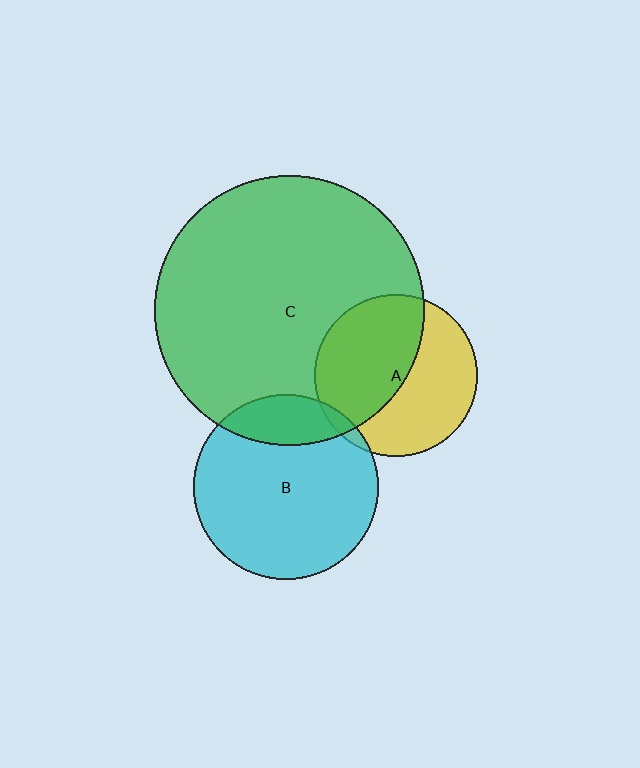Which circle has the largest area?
Circle C (green).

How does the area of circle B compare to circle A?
Approximately 1.3 times.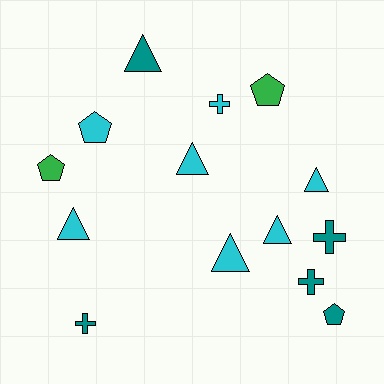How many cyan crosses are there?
There is 1 cyan cross.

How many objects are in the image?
There are 14 objects.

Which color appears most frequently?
Cyan, with 7 objects.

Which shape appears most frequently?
Triangle, with 6 objects.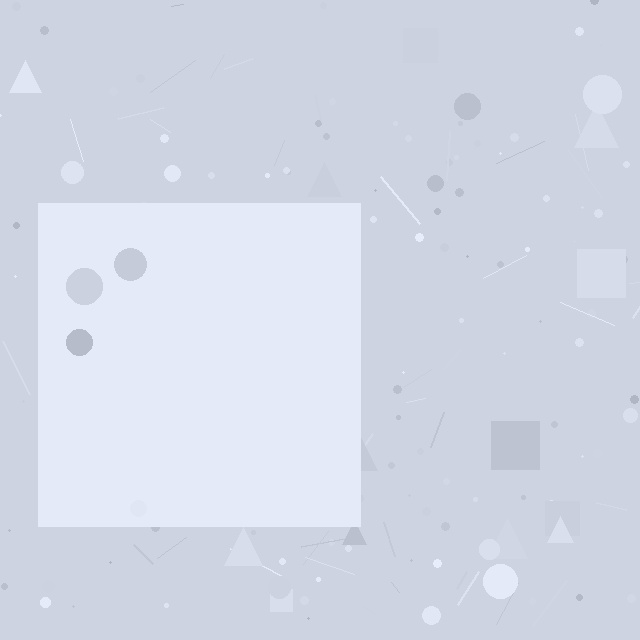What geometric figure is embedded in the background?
A square is embedded in the background.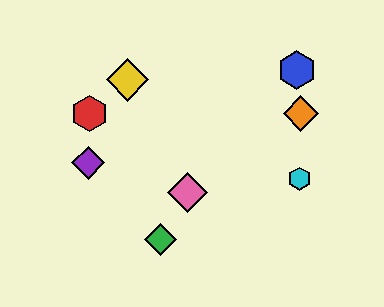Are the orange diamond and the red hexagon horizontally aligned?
Yes, both are at y≈113.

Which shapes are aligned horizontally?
The red hexagon, the orange diamond are aligned horizontally.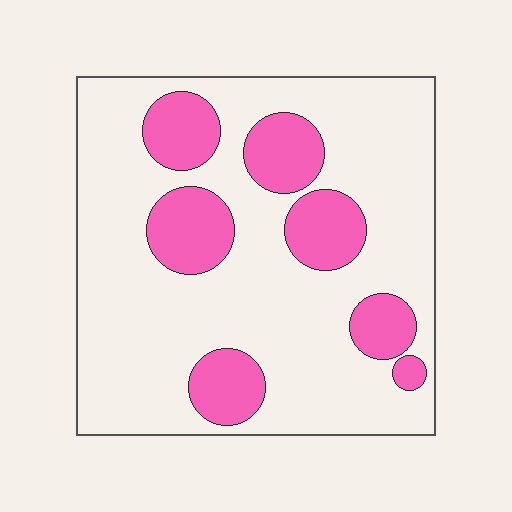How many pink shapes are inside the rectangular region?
7.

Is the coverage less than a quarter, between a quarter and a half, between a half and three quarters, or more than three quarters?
Less than a quarter.